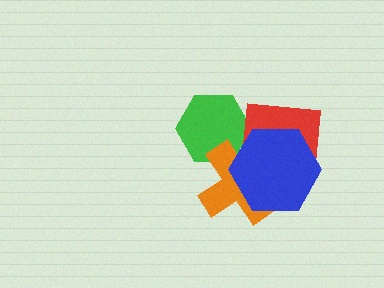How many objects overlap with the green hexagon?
2 objects overlap with the green hexagon.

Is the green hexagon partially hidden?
Yes, it is partially covered by another shape.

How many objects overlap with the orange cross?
3 objects overlap with the orange cross.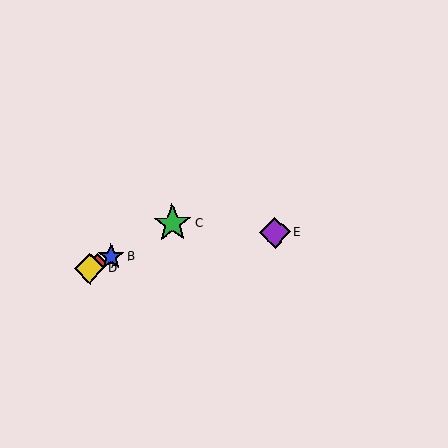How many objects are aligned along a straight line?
4 objects (A, B, C, D) are aligned along a straight line.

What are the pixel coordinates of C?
Object C is at (173, 223).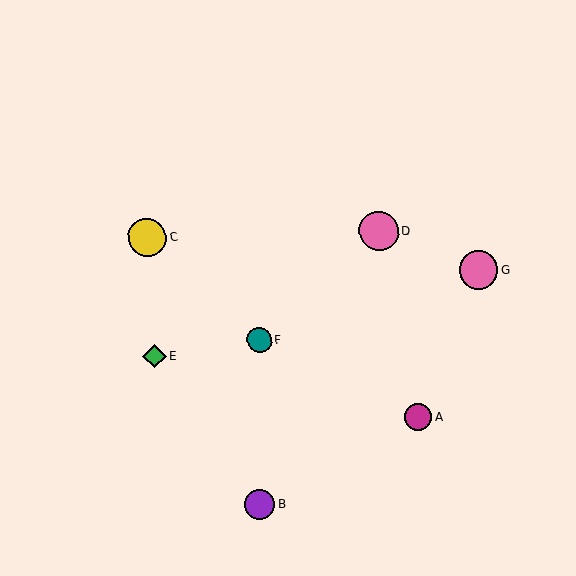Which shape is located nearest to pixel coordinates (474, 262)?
The pink circle (labeled G) at (478, 271) is nearest to that location.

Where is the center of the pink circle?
The center of the pink circle is at (379, 231).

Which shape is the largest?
The pink circle (labeled D) is the largest.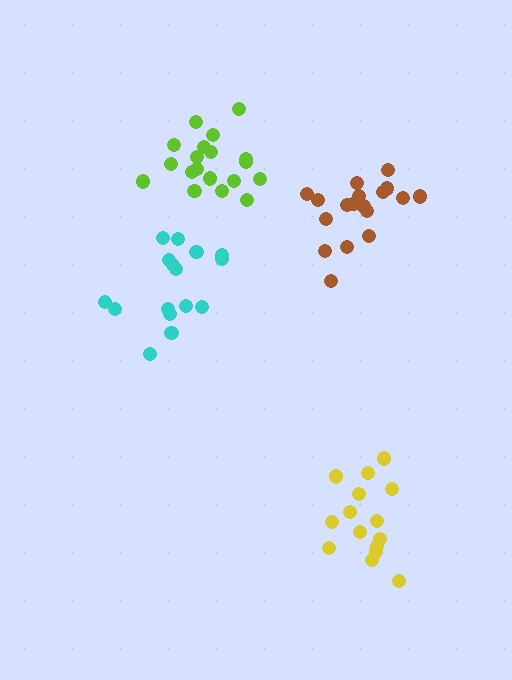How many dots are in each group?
Group 1: 19 dots, Group 2: 16 dots, Group 3: 15 dots, Group 4: 18 dots (68 total).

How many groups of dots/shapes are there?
There are 4 groups.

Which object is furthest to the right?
The yellow cluster is rightmost.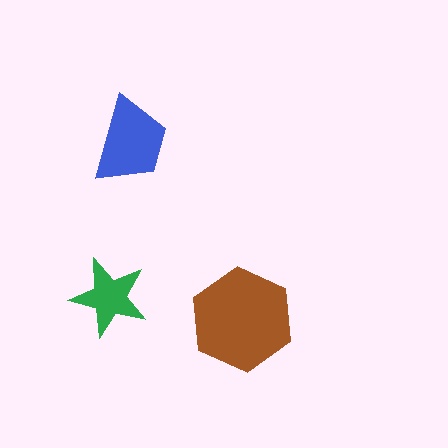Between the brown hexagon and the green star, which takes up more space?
The brown hexagon.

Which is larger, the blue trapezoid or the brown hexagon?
The brown hexagon.